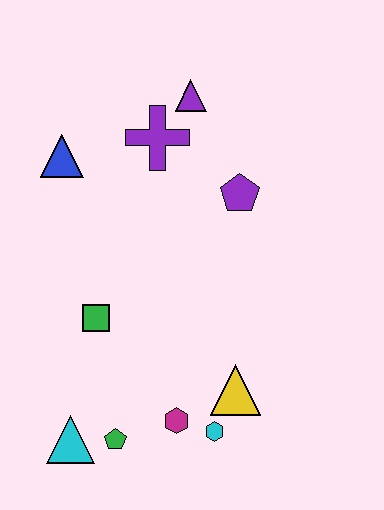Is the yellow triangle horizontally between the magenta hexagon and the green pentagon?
No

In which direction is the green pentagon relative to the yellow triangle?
The green pentagon is to the left of the yellow triangle.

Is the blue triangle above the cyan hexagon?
Yes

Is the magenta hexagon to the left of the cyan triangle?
No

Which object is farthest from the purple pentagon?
The cyan triangle is farthest from the purple pentagon.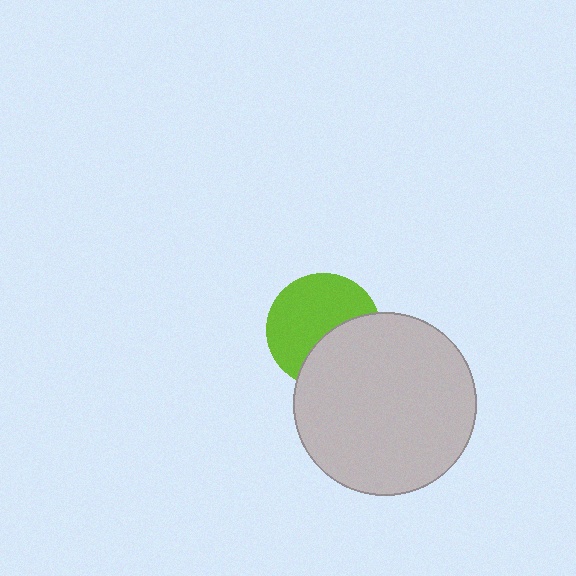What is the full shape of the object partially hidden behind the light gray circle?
The partially hidden object is a lime circle.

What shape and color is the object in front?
The object in front is a light gray circle.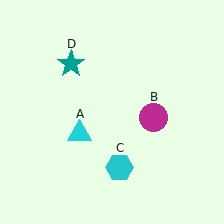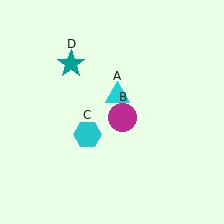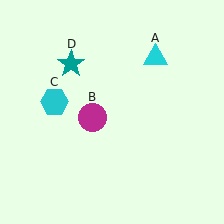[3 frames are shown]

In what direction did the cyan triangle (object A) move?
The cyan triangle (object A) moved up and to the right.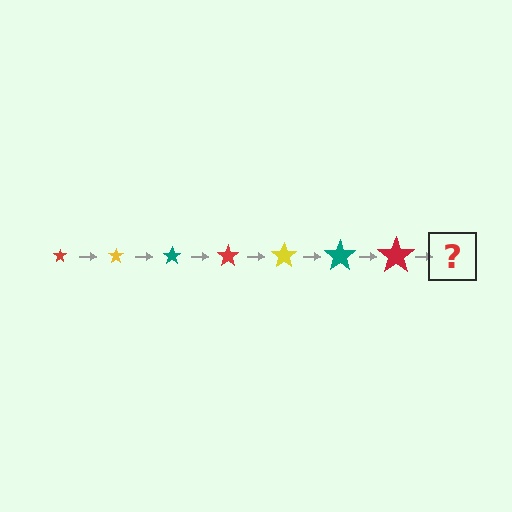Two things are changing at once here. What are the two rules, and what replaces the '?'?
The two rules are that the star grows larger each step and the color cycles through red, yellow, and teal. The '?' should be a yellow star, larger than the previous one.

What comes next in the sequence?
The next element should be a yellow star, larger than the previous one.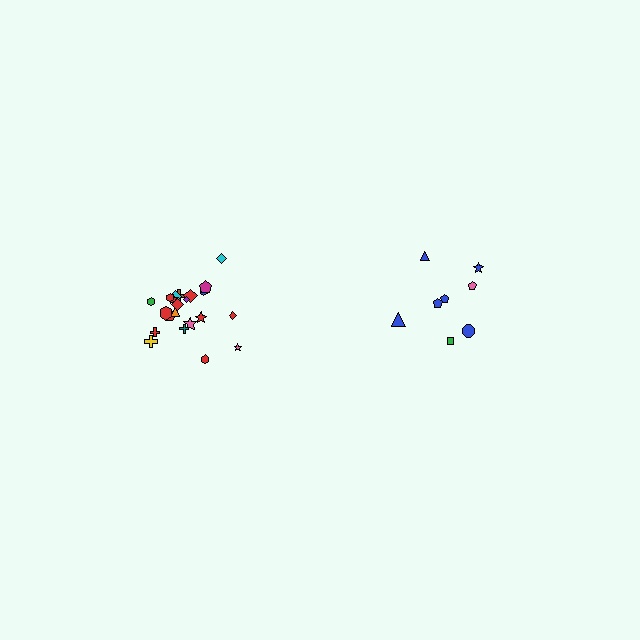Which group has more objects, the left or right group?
The left group.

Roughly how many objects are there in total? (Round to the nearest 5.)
Roughly 30 objects in total.